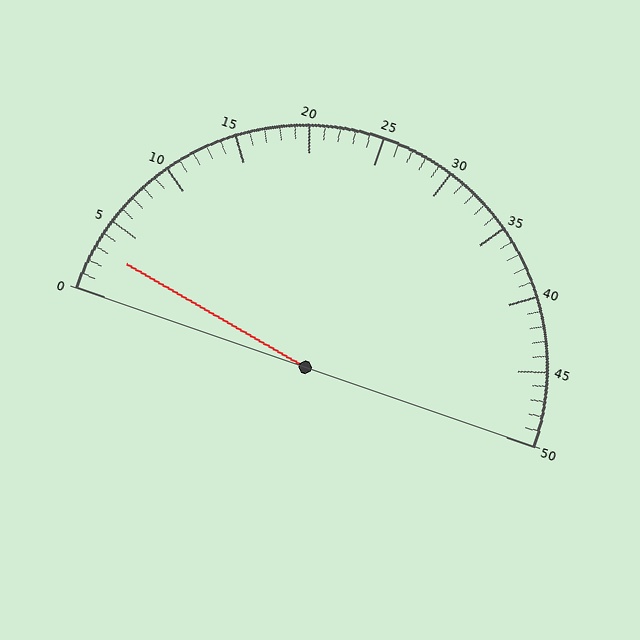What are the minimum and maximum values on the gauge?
The gauge ranges from 0 to 50.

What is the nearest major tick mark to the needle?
The nearest major tick mark is 5.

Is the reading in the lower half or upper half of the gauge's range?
The reading is in the lower half of the range (0 to 50).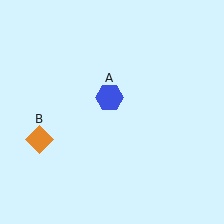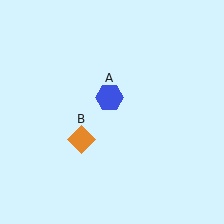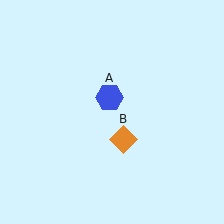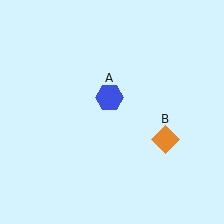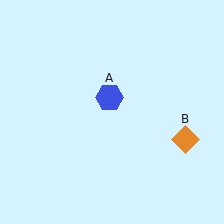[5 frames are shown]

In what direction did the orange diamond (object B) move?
The orange diamond (object B) moved right.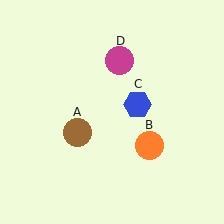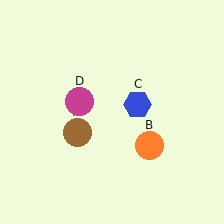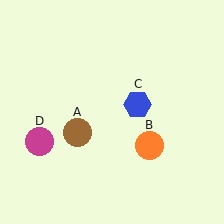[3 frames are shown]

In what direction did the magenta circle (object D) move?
The magenta circle (object D) moved down and to the left.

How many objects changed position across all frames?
1 object changed position: magenta circle (object D).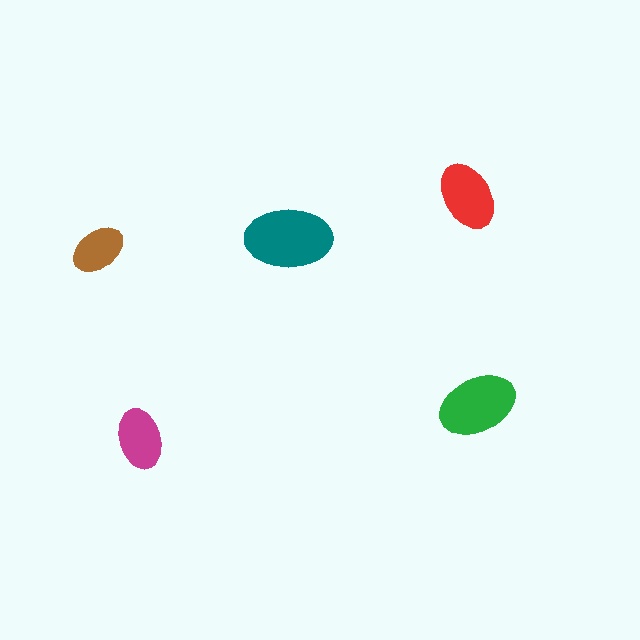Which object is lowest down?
The magenta ellipse is bottommost.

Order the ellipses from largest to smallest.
the teal one, the green one, the red one, the magenta one, the brown one.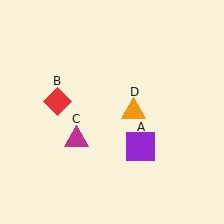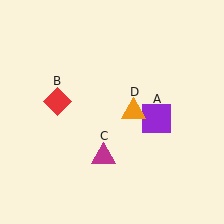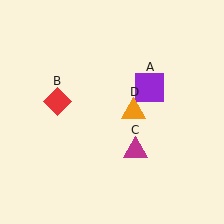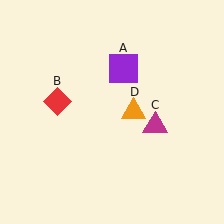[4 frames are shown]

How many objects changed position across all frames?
2 objects changed position: purple square (object A), magenta triangle (object C).